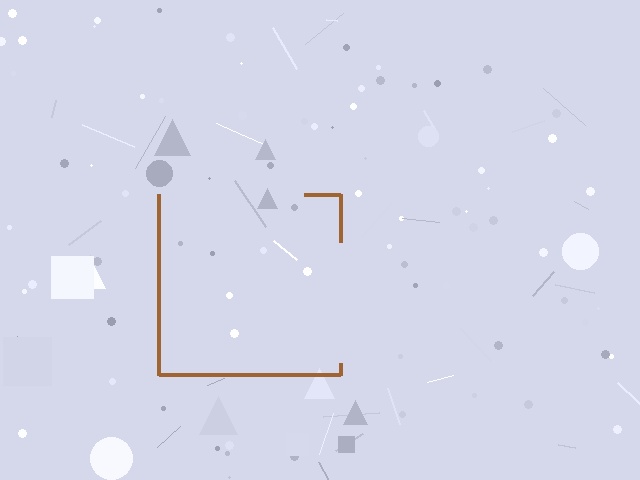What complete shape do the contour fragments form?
The contour fragments form a square.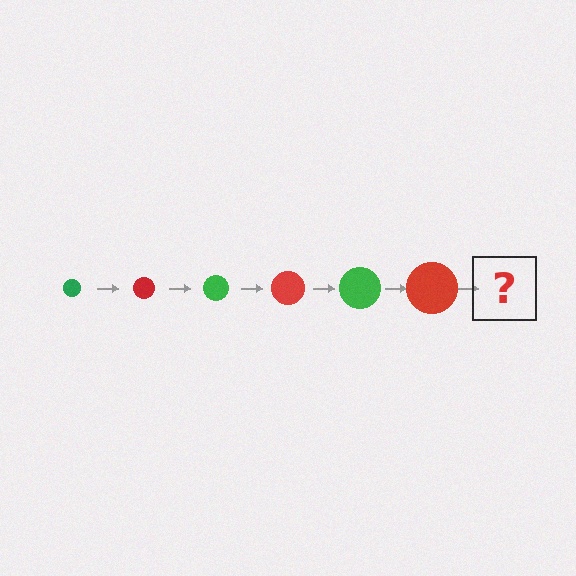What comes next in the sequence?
The next element should be a green circle, larger than the previous one.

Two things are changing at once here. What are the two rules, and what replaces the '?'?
The two rules are that the circle grows larger each step and the color cycles through green and red. The '?' should be a green circle, larger than the previous one.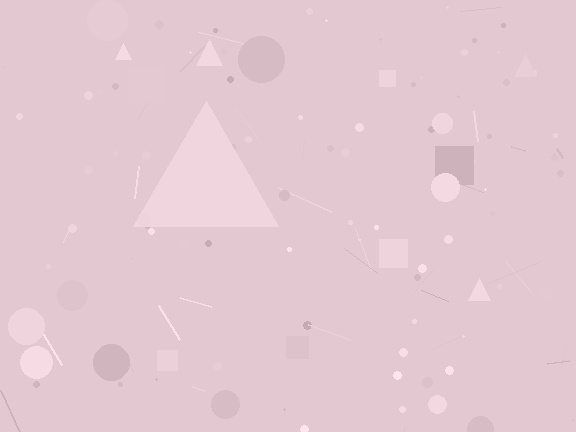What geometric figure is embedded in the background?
A triangle is embedded in the background.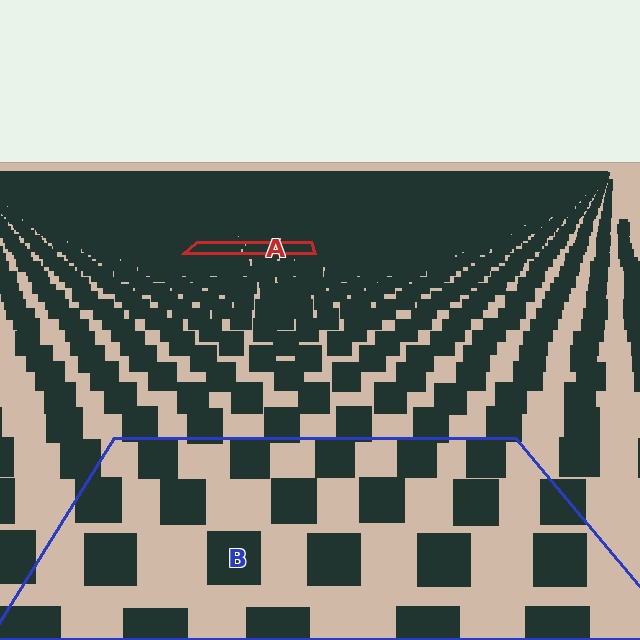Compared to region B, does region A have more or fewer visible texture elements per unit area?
Region A has more texture elements per unit area — they are packed more densely because it is farther away.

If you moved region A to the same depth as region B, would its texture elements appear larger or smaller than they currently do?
They would appear larger. At a closer depth, the same texture elements are projected at a bigger on-screen size.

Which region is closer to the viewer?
Region B is closer. The texture elements there are larger and more spread out.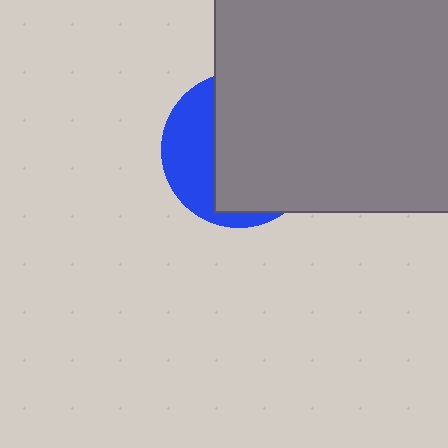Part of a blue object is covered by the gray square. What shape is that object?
It is a circle.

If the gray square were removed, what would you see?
You would see the complete blue circle.